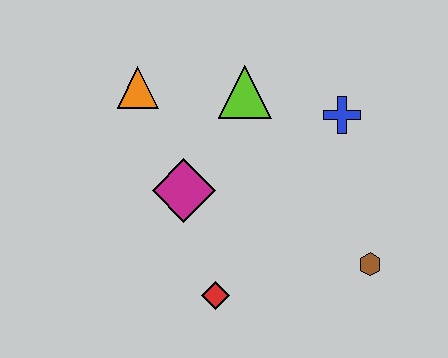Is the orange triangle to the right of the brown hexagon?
No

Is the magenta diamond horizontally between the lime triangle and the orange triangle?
Yes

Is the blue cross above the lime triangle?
No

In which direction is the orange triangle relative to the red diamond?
The orange triangle is above the red diamond.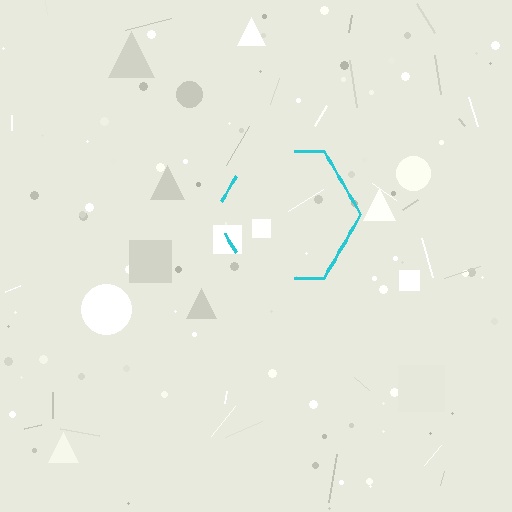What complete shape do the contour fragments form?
The contour fragments form a hexagon.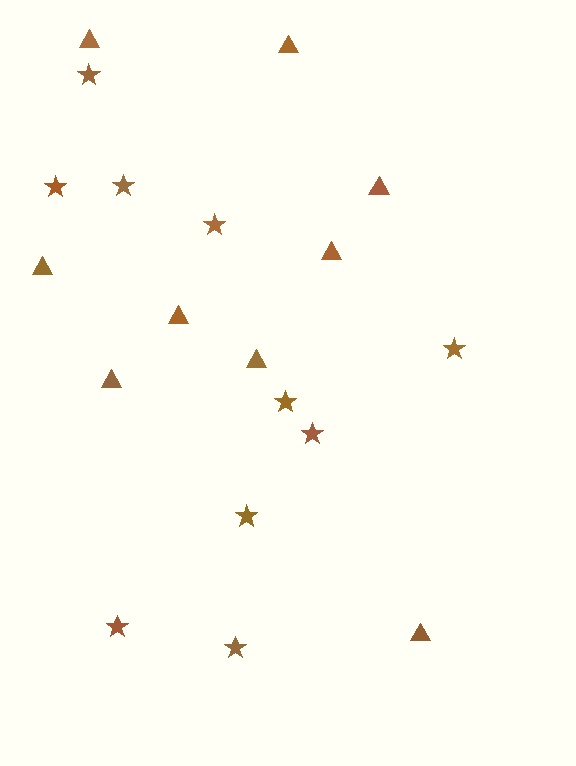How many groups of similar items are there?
There are 2 groups: one group of stars (10) and one group of triangles (9).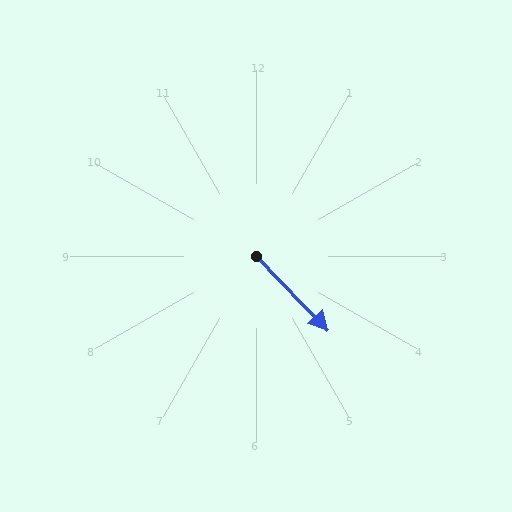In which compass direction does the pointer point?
Southeast.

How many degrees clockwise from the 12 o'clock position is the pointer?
Approximately 136 degrees.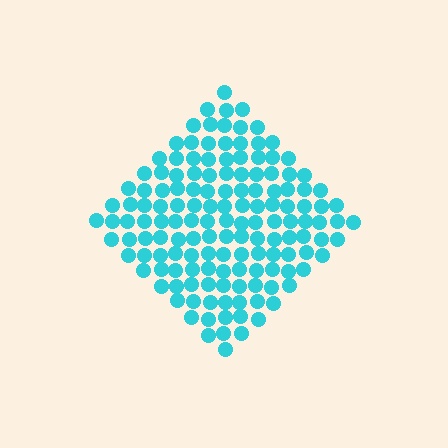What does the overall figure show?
The overall figure shows a diamond.